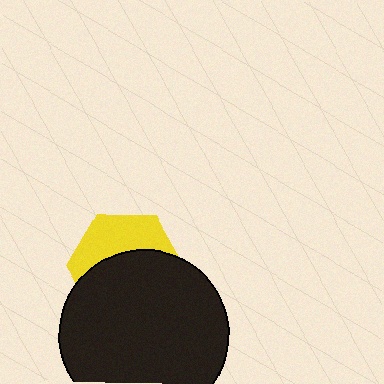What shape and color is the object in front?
The object in front is a black circle.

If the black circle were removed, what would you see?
You would see the complete yellow hexagon.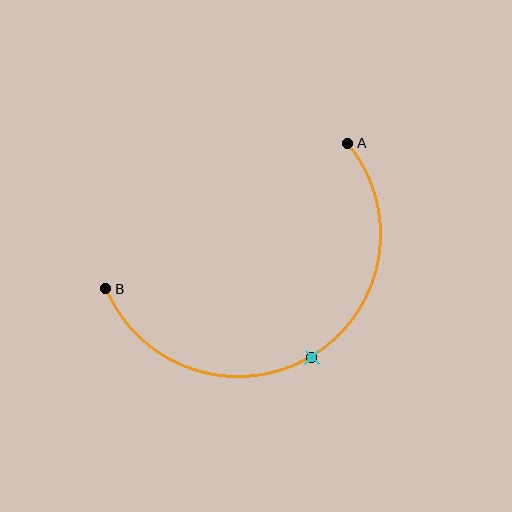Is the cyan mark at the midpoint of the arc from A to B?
Yes. The cyan mark lies on the arc at equal arc-length from both A and B — it is the arc midpoint.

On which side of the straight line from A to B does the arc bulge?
The arc bulges below the straight line connecting A and B.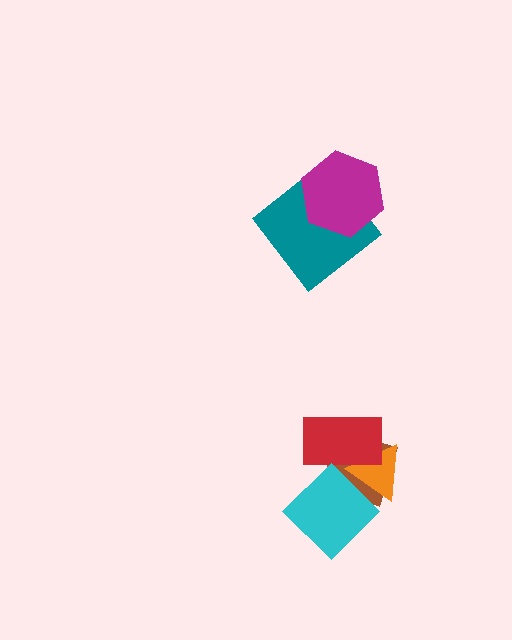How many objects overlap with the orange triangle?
3 objects overlap with the orange triangle.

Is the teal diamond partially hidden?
Yes, it is partially covered by another shape.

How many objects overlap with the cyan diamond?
3 objects overlap with the cyan diamond.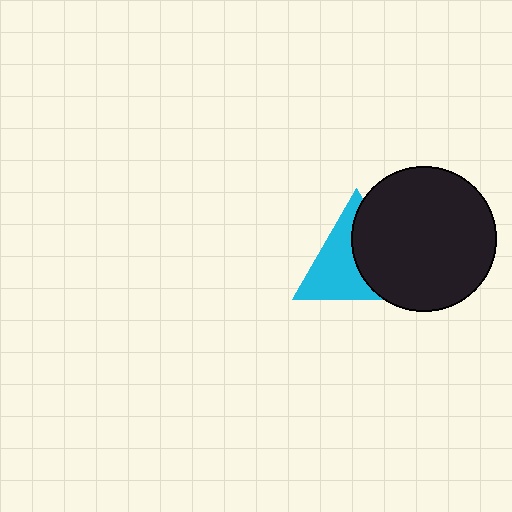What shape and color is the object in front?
The object in front is a black circle.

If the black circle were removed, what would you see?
You would see the complete cyan triangle.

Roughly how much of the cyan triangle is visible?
About half of it is visible (roughly 53%).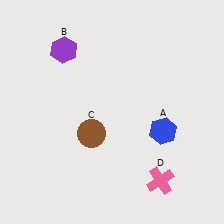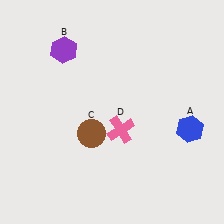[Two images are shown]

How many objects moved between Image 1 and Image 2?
2 objects moved between the two images.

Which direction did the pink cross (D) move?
The pink cross (D) moved up.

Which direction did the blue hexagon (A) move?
The blue hexagon (A) moved right.